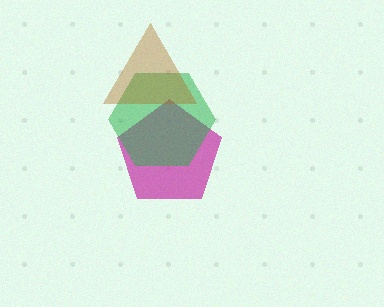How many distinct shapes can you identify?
There are 3 distinct shapes: a magenta pentagon, a green hexagon, a brown triangle.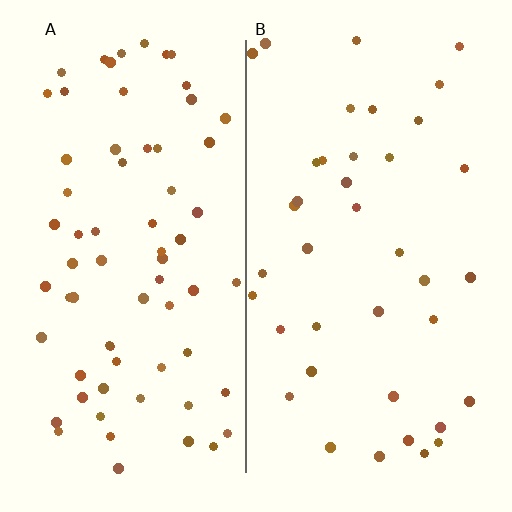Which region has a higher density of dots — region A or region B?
A (the left).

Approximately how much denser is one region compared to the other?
Approximately 1.8× — region A over region B.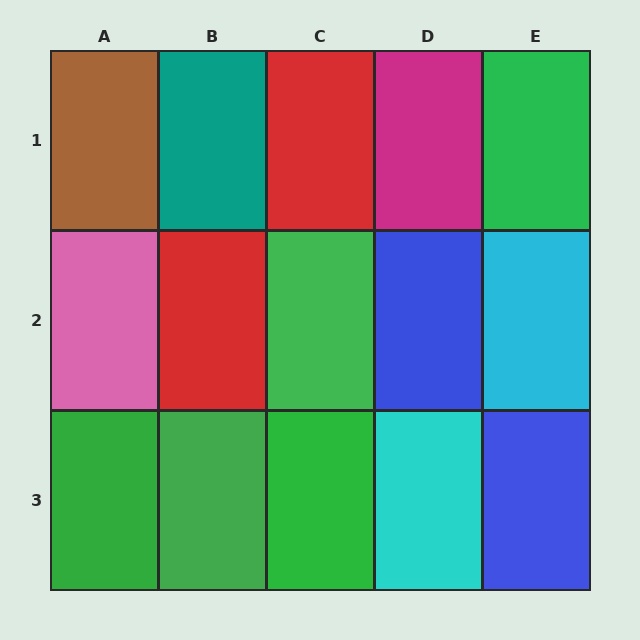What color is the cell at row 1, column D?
Magenta.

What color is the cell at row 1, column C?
Red.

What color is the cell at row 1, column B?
Teal.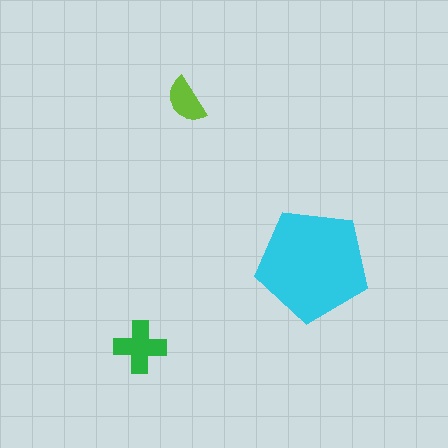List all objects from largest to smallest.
The cyan pentagon, the green cross, the lime semicircle.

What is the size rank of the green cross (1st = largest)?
2nd.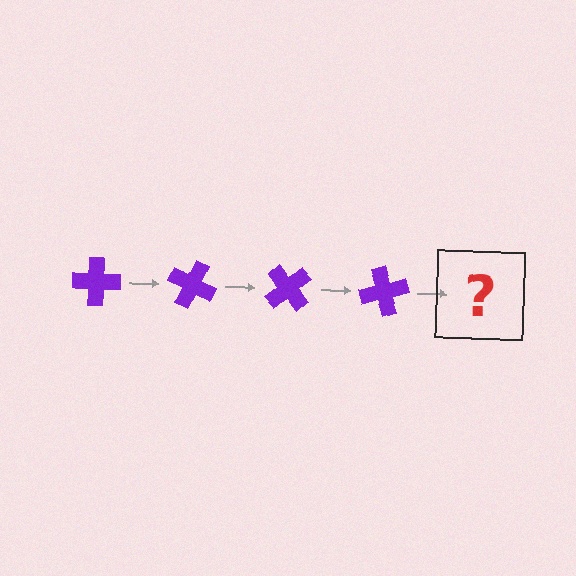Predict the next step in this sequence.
The next step is a purple cross rotated 100 degrees.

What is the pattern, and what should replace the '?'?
The pattern is that the cross rotates 25 degrees each step. The '?' should be a purple cross rotated 100 degrees.